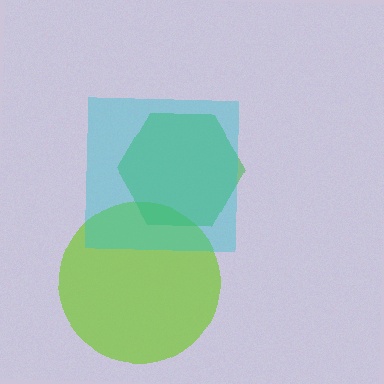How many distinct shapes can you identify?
There are 3 distinct shapes: a lime circle, a green hexagon, a cyan square.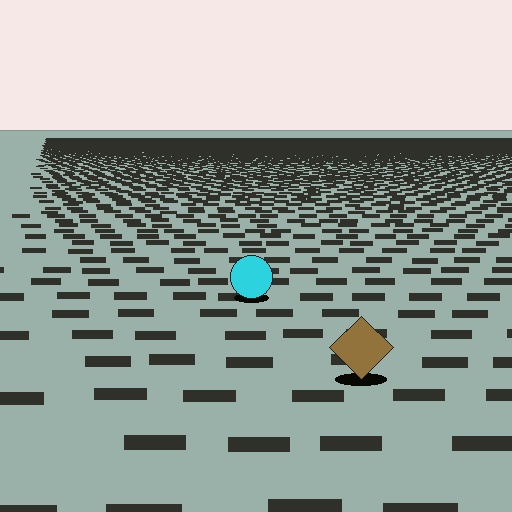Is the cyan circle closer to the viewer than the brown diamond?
No. The brown diamond is closer — you can tell from the texture gradient: the ground texture is coarser near it.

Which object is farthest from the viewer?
The cyan circle is farthest from the viewer. It appears smaller and the ground texture around it is denser.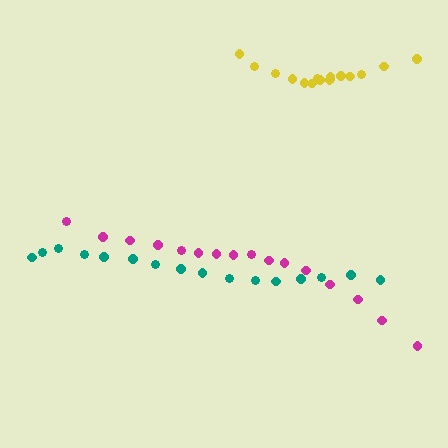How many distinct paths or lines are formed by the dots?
There are 3 distinct paths.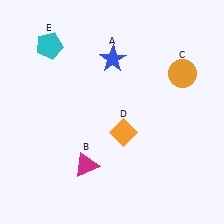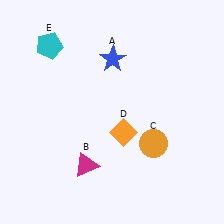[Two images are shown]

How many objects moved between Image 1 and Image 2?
1 object moved between the two images.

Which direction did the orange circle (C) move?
The orange circle (C) moved down.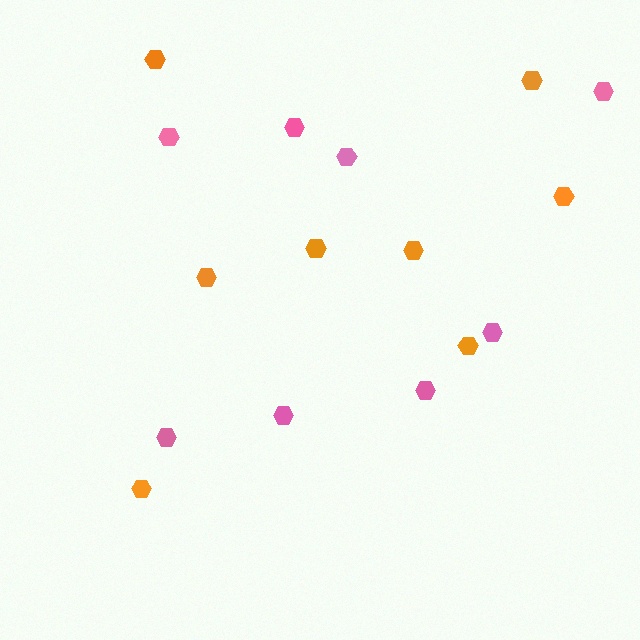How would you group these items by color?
There are 2 groups: one group of orange hexagons (8) and one group of pink hexagons (8).